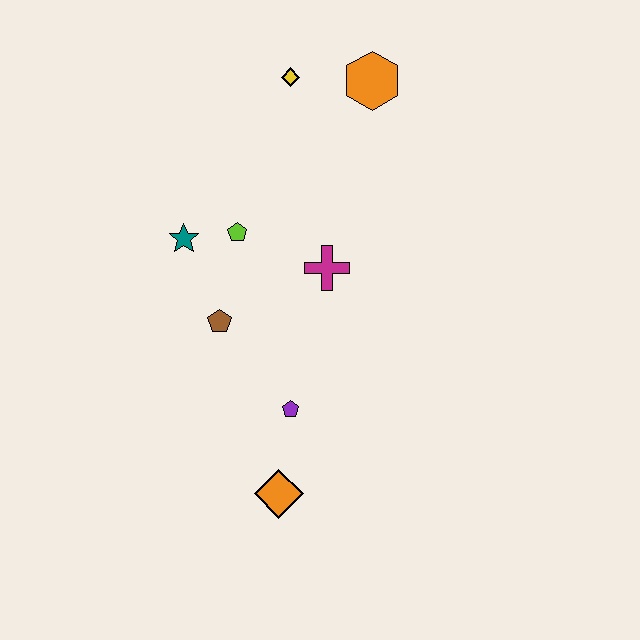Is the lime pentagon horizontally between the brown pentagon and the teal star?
No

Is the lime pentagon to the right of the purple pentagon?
No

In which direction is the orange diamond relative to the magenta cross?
The orange diamond is below the magenta cross.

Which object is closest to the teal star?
The lime pentagon is closest to the teal star.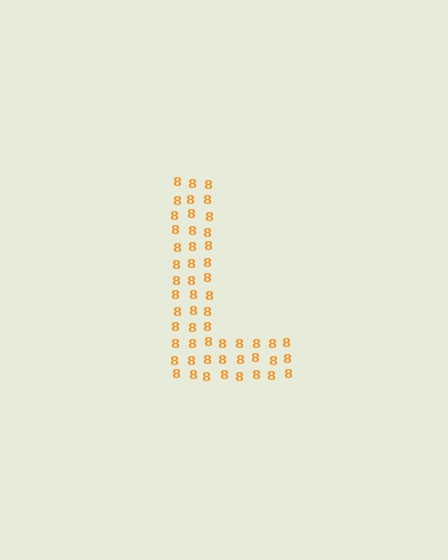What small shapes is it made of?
It is made of small digit 8's.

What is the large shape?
The large shape is the letter L.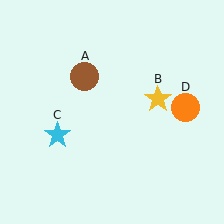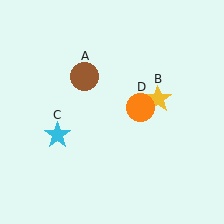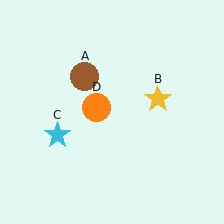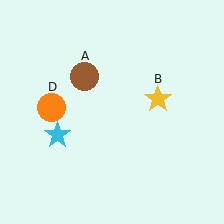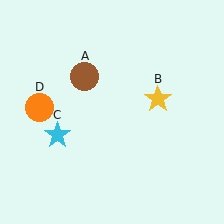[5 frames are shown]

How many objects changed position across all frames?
1 object changed position: orange circle (object D).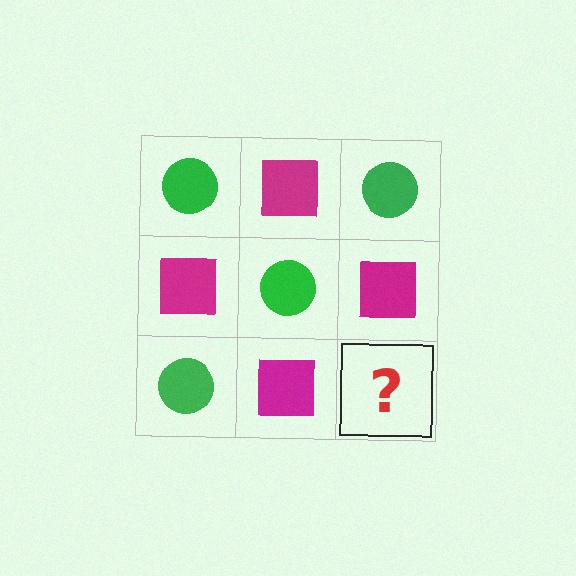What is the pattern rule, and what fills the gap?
The rule is that it alternates green circle and magenta square in a checkerboard pattern. The gap should be filled with a green circle.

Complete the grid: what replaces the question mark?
The question mark should be replaced with a green circle.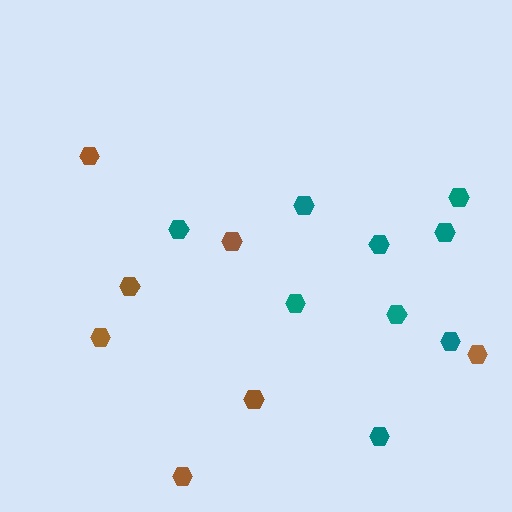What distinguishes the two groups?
There are 2 groups: one group of teal hexagons (9) and one group of brown hexagons (7).